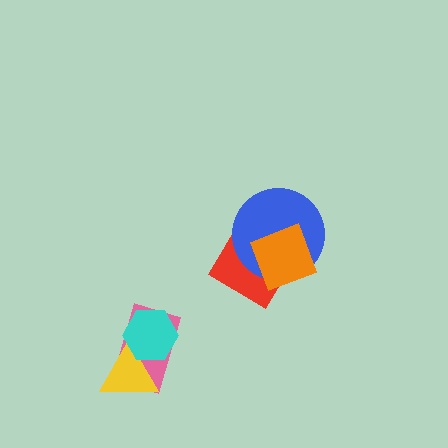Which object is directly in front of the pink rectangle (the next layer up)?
The yellow triangle is directly in front of the pink rectangle.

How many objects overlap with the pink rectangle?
2 objects overlap with the pink rectangle.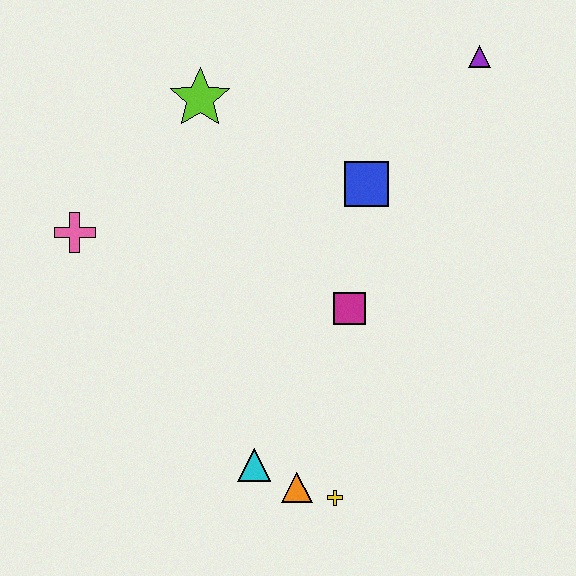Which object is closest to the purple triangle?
The blue square is closest to the purple triangle.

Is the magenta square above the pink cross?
No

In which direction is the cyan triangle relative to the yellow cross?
The cyan triangle is to the left of the yellow cross.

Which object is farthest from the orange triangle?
The purple triangle is farthest from the orange triangle.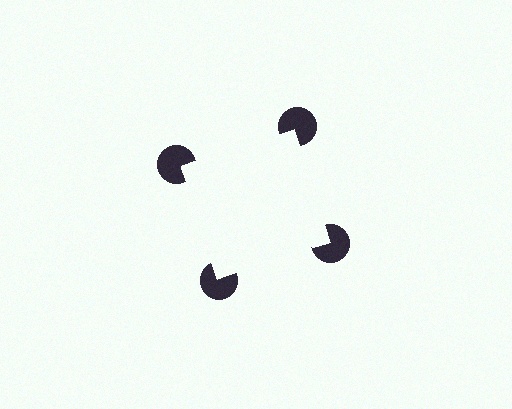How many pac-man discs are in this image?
There are 4 — one at each vertex of the illusory square.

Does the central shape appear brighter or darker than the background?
It typically appears slightly brighter than the background, even though no actual brightness change is drawn.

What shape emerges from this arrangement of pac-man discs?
An illusory square — its edges are inferred from the aligned wedge cuts in the pac-man discs, not physically drawn.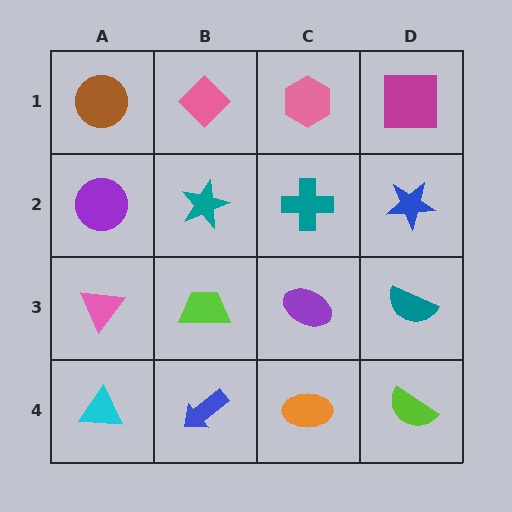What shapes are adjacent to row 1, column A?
A purple circle (row 2, column A), a pink diamond (row 1, column B).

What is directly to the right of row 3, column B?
A purple ellipse.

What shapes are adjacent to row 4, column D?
A teal semicircle (row 3, column D), an orange ellipse (row 4, column C).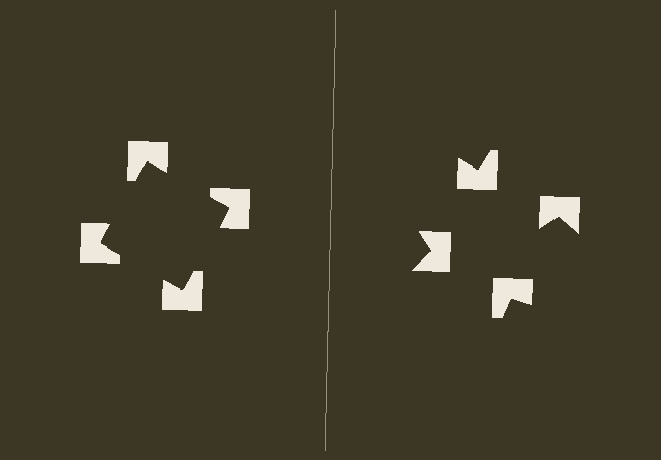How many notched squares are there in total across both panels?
8 — 4 on each side.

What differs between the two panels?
The notched squares are positioned identically on both sides; only the wedge orientations differ. On the left they align to a square; on the right they are misaligned.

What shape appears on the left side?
An illusory square.